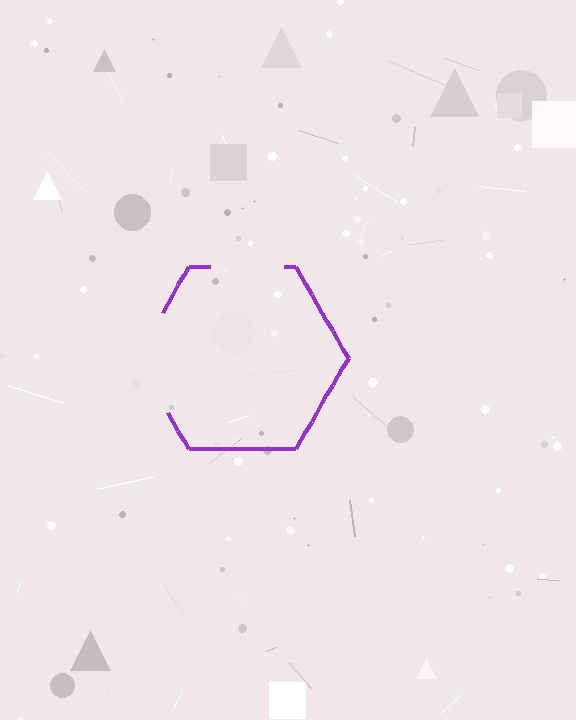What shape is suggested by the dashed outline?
The dashed outline suggests a hexagon.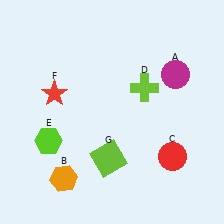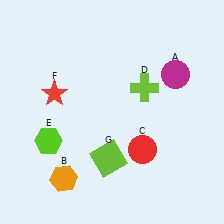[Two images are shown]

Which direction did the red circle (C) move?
The red circle (C) moved left.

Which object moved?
The red circle (C) moved left.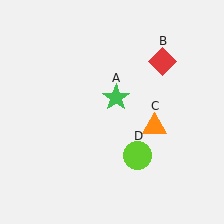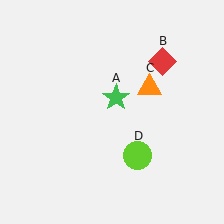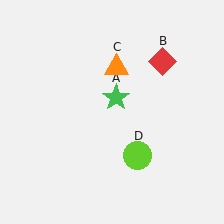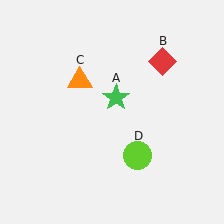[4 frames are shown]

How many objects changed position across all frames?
1 object changed position: orange triangle (object C).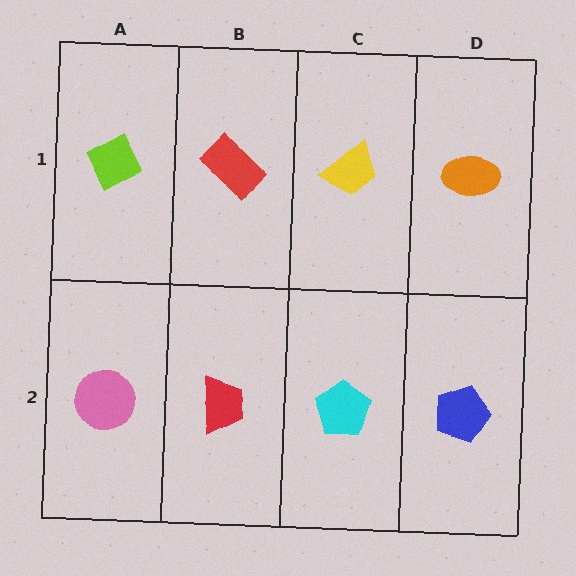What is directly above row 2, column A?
A lime diamond.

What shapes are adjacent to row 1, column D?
A blue pentagon (row 2, column D), a yellow trapezoid (row 1, column C).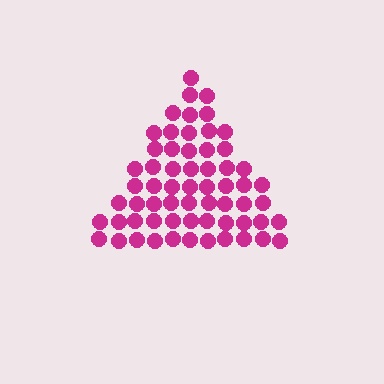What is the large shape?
The large shape is a triangle.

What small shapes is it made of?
It is made of small circles.